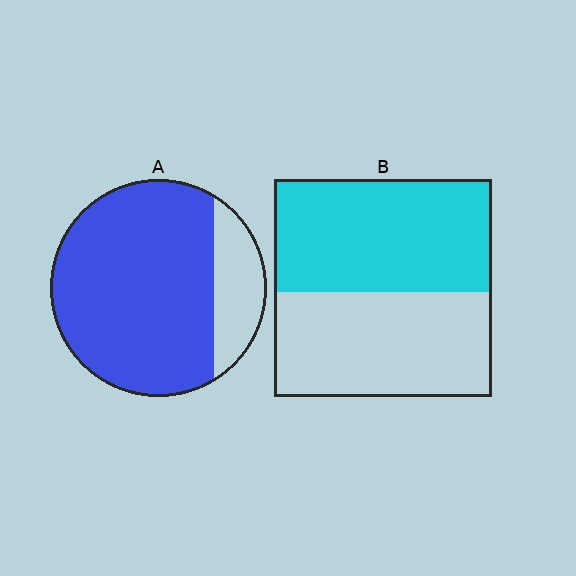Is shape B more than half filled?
Roughly half.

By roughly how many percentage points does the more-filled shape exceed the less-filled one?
By roughly 30 percentage points (A over B).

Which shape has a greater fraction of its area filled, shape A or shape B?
Shape A.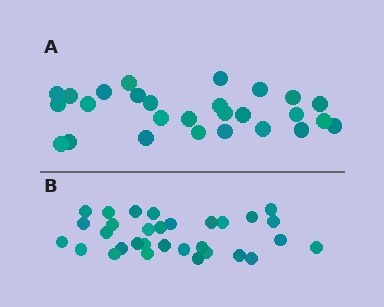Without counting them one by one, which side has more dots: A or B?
Region B (the bottom region) has more dots.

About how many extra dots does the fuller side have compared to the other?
Region B has about 4 more dots than region A.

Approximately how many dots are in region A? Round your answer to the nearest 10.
About 30 dots. (The exact count is 27, which rounds to 30.)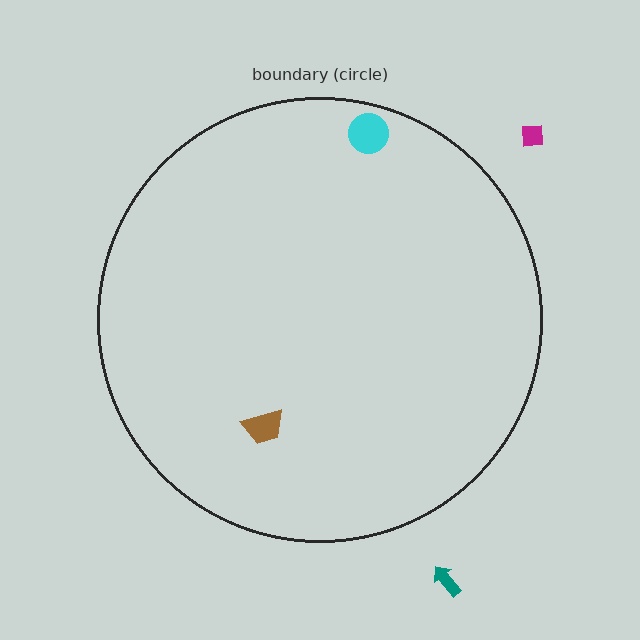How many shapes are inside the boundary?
2 inside, 2 outside.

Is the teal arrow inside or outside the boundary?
Outside.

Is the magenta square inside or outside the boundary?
Outside.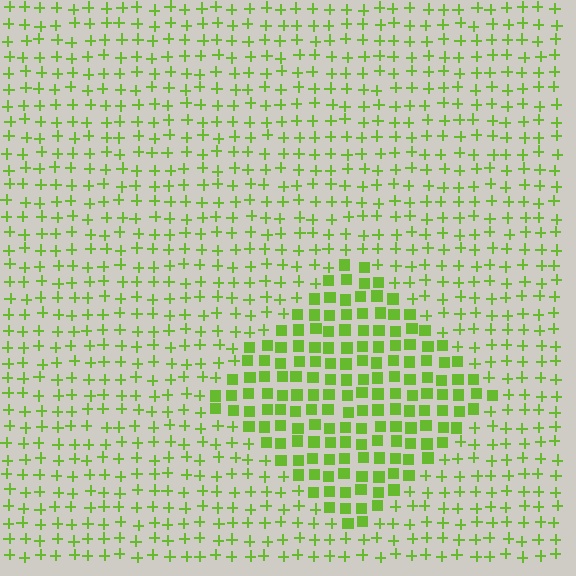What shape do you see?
I see a diamond.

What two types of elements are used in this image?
The image uses squares inside the diamond region and plus signs outside it.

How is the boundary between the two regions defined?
The boundary is defined by a change in element shape: squares inside vs. plus signs outside. All elements share the same color and spacing.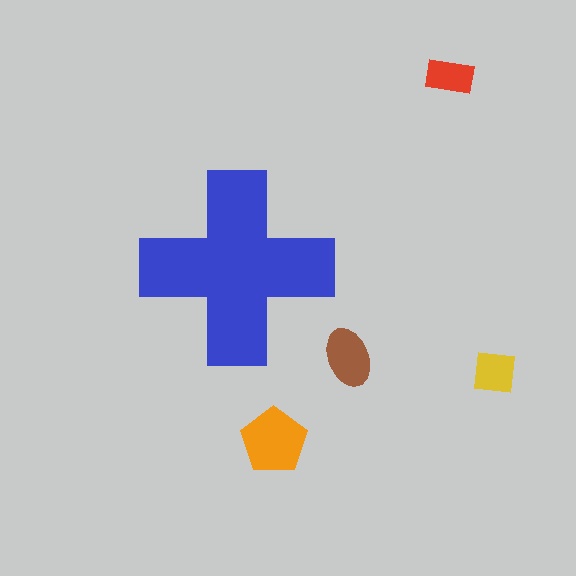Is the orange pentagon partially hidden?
No, the orange pentagon is fully visible.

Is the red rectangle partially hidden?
No, the red rectangle is fully visible.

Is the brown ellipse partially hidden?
No, the brown ellipse is fully visible.